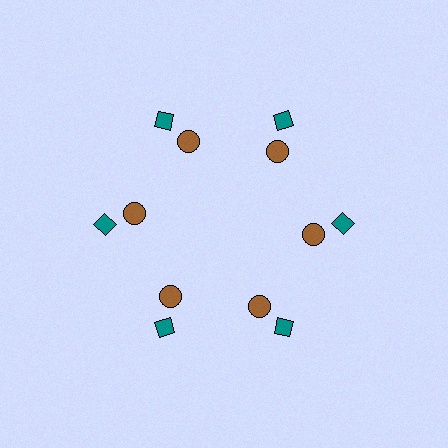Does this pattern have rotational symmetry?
Yes, this pattern has 6-fold rotational symmetry. It looks the same after rotating 60 degrees around the center.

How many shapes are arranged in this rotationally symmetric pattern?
There are 12 shapes, arranged in 6 groups of 2.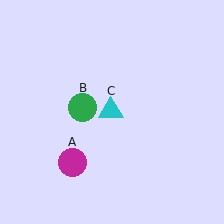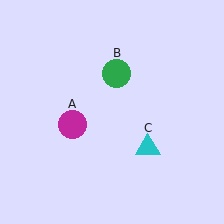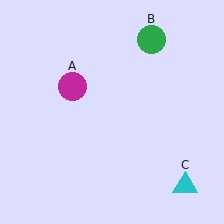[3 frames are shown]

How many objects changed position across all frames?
3 objects changed position: magenta circle (object A), green circle (object B), cyan triangle (object C).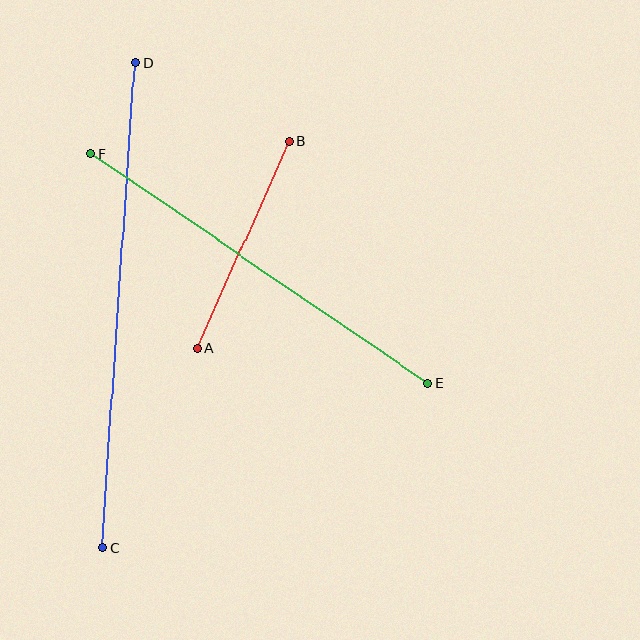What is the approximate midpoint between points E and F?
The midpoint is at approximately (259, 268) pixels.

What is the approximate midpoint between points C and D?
The midpoint is at approximately (119, 305) pixels.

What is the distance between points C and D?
The distance is approximately 486 pixels.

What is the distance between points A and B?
The distance is approximately 227 pixels.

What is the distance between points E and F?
The distance is approximately 408 pixels.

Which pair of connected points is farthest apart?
Points C and D are farthest apart.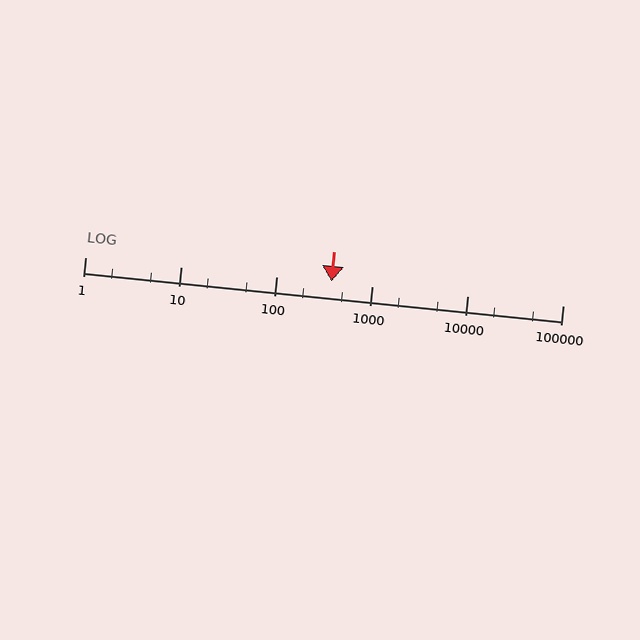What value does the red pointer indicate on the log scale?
The pointer indicates approximately 380.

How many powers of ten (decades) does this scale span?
The scale spans 5 decades, from 1 to 100000.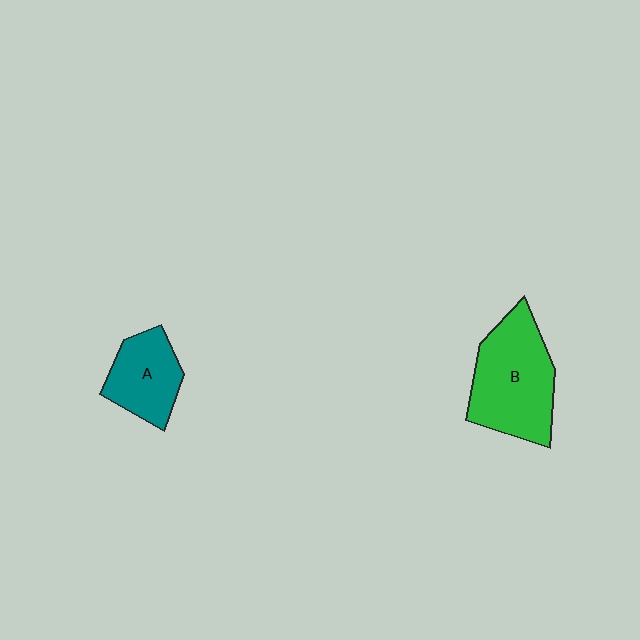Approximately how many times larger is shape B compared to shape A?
Approximately 1.6 times.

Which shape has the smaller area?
Shape A (teal).